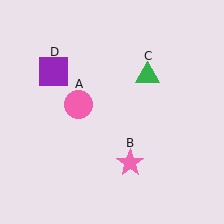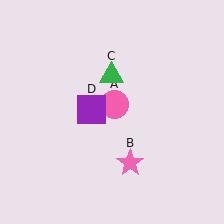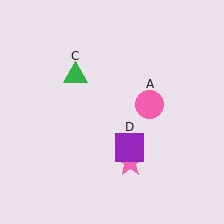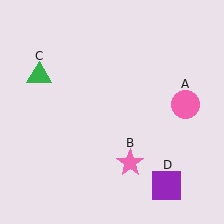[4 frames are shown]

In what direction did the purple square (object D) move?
The purple square (object D) moved down and to the right.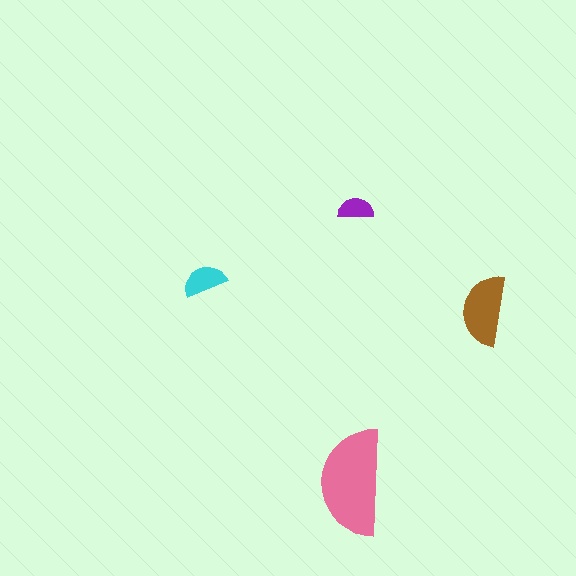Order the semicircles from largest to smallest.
the pink one, the brown one, the cyan one, the purple one.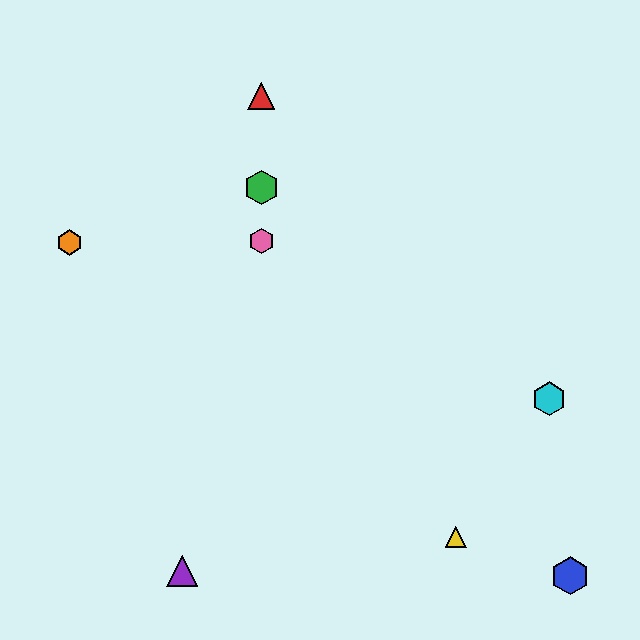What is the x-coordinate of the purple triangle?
The purple triangle is at x≈182.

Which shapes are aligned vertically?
The red triangle, the green hexagon, the pink hexagon are aligned vertically.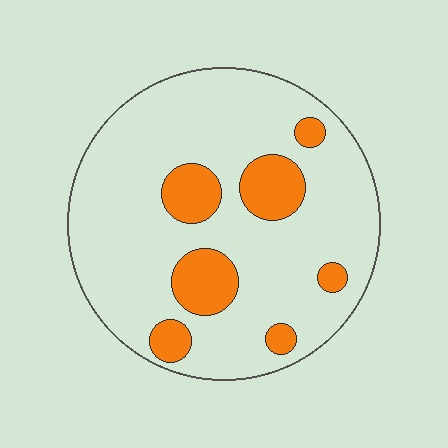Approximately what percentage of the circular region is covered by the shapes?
Approximately 20%.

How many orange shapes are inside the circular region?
7.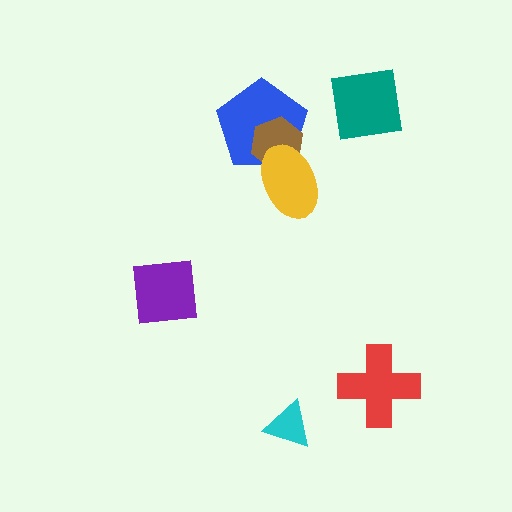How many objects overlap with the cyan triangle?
0 objects overlap with the cyan triangle.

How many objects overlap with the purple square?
0 objects overlap with the purple square.